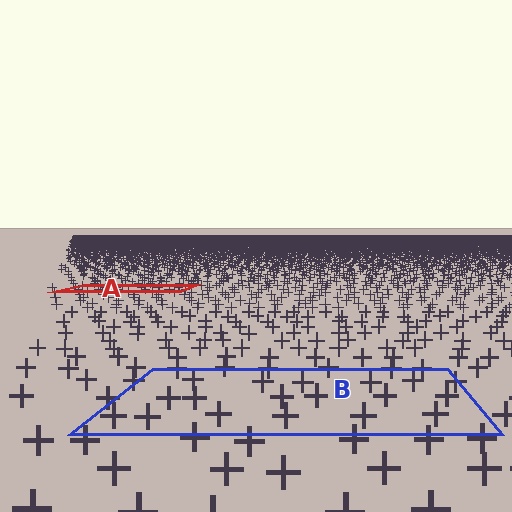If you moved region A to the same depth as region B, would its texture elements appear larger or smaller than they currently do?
They would appear larger. At a closer depth, the same texture elements are projected at a bigger on-screen size.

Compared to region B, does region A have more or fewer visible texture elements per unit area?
Region A has more texture elements per unit area — they are packed more densely because it is farther away.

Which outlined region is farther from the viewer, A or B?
Region A is farther from the viewer — the texture elements inside it appear smaller and more densely packed.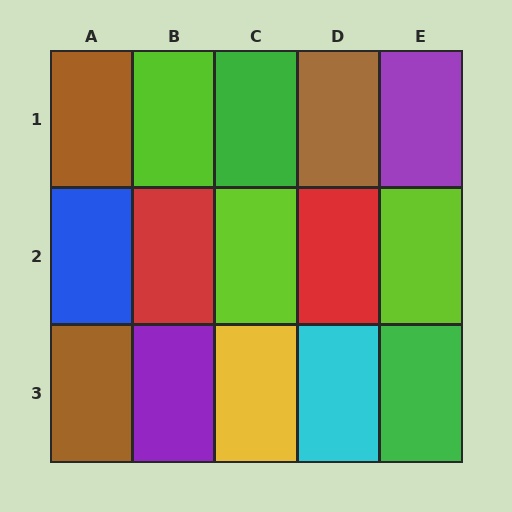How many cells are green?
2 cells are green.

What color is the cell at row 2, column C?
Lime.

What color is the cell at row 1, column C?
Green.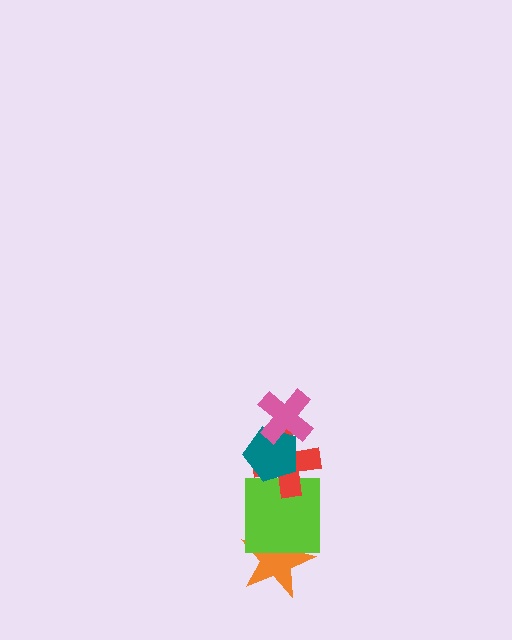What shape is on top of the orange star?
The lime square is on top of the orange star.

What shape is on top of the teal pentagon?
The pink cross is on top of the teal pentagon.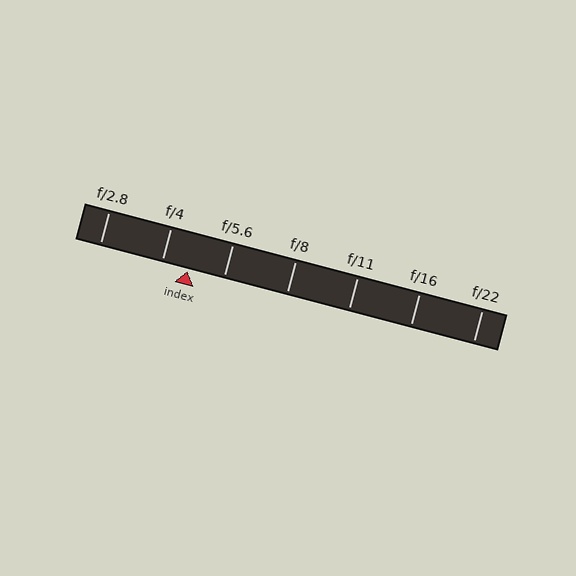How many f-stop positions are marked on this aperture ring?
There are 7 f-stop positions marked.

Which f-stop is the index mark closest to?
The index mark is closest to f/4.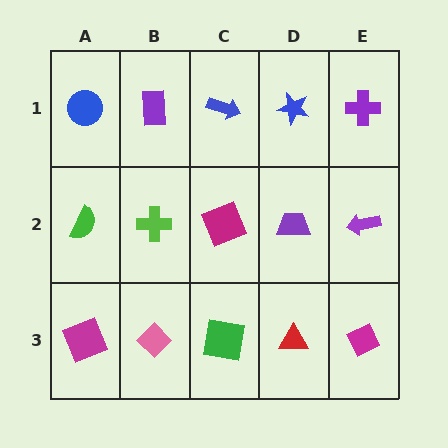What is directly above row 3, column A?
A green semicircle.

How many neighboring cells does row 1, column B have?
3.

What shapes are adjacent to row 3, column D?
A purple trapezoid (row 2, column D), a green square (row 3, column C), a magenta diamond (row 3, column E).